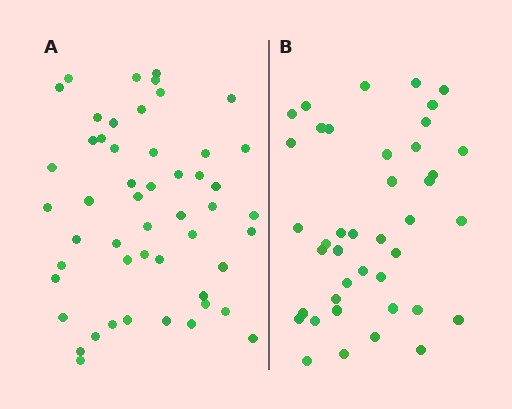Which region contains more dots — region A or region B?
Region A (the left region) has more dots.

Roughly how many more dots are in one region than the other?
Region A has roughly 10 or so more dots than region B.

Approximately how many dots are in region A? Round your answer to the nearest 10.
About 50 dots. (The exact count is 51, which rounds to 50.)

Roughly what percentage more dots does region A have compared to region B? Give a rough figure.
About 25% more.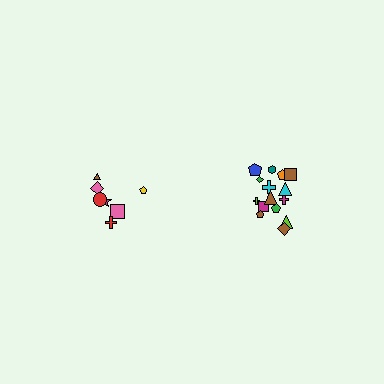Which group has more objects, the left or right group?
The right group.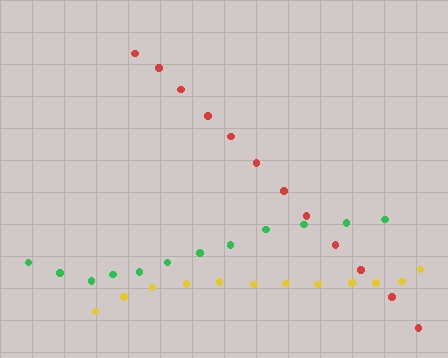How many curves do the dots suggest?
There are 3 distinct paths.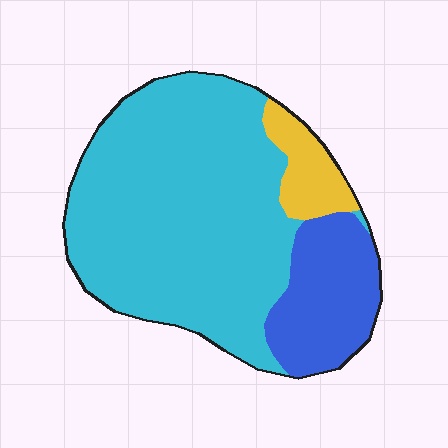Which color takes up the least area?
Yellow, at roughly 10%.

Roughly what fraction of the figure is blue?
Blue takes up about one fifth (1/5) of the figure.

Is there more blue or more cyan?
Cyan.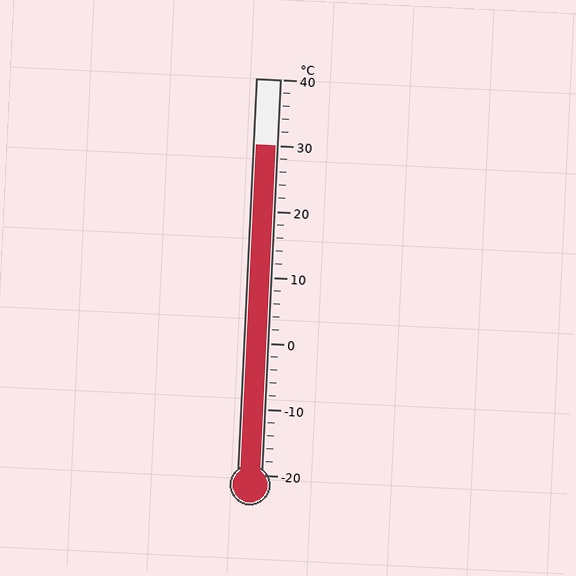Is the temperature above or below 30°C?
The temperature is at 30°C.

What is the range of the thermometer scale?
The thermometer scale ranges from -20°C to 40°C.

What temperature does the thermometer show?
The thermometer shows approximately 30°C.